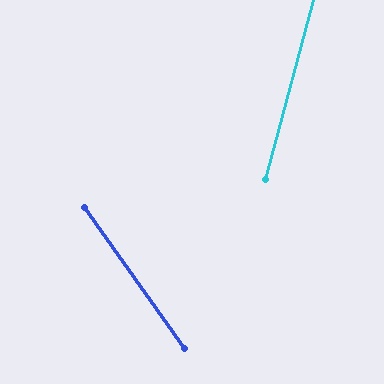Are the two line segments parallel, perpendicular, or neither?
Neither parallel nor perpendicular — they differ by about 50°.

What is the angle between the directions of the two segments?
Approximately 50 degrees.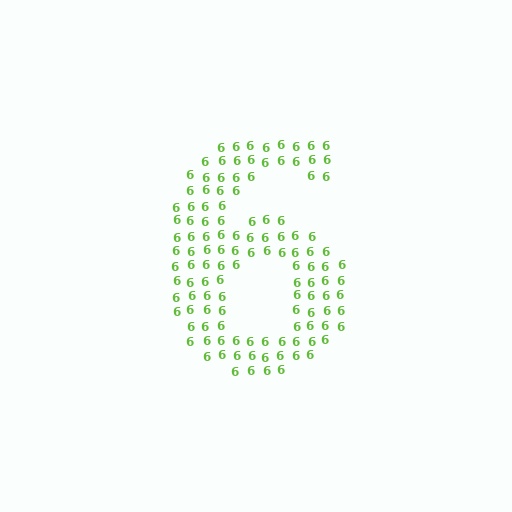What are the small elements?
The small elements are digit 6's.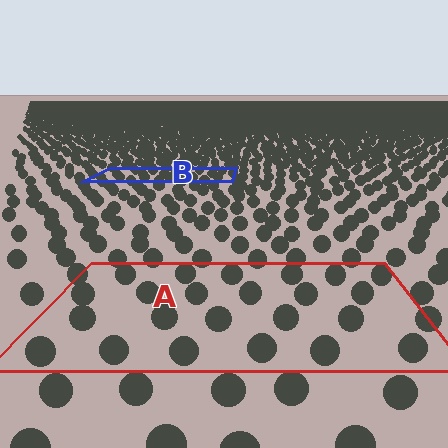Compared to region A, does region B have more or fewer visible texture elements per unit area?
Region B has more texture elements per unit area — they are packed more densely because it is farther away.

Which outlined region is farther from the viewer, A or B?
Region B is farther from the viewer — the texture elements inside it appear smaller and more densely packed.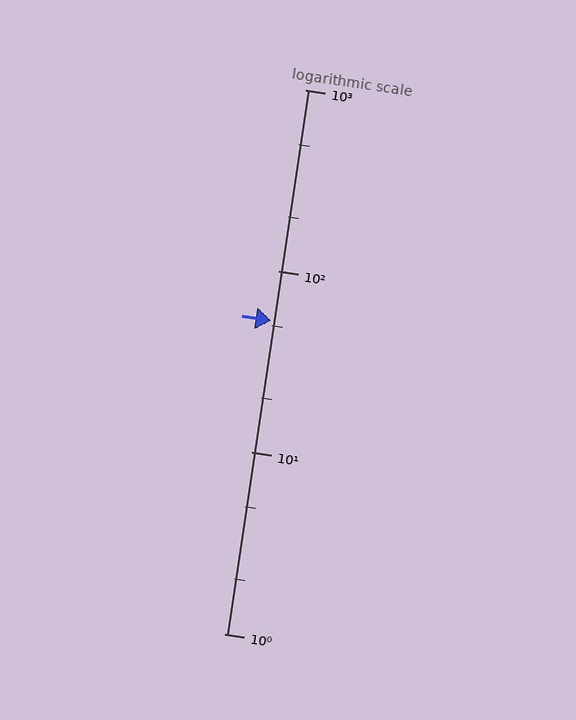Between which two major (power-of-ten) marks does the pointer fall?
The pointer is between 10 and 100.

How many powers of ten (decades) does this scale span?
The scale spans 3 decades, from 1 to 1000.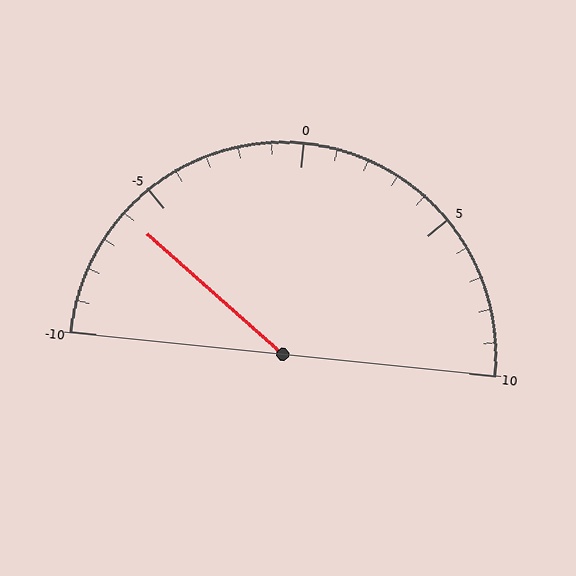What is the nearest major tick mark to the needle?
The nearest major tick mark is -5.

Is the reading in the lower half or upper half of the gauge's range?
The reading is in the lower half of the range (-10 to 10).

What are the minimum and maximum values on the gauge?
The gauge ranges from -10 to 10.